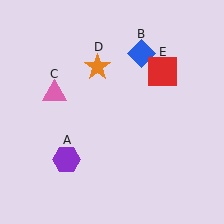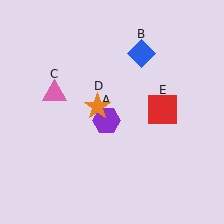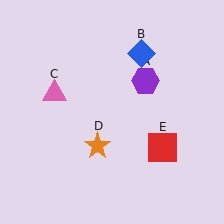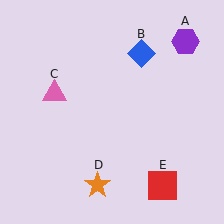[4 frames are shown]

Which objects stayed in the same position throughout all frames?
Blue diamond (object B) and pink triangle (object C) remained stationary.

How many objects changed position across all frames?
3 objects changed position: purple hexagon (object A), orange star (object D), red square (object E).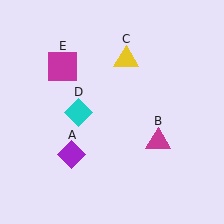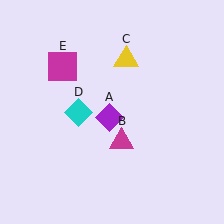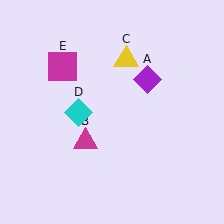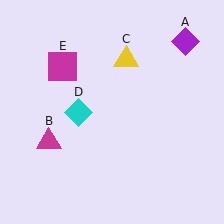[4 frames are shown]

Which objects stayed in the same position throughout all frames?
Yellow triangle (object C) and cyan diamond (object D) and magenta square (object E) remained stationary.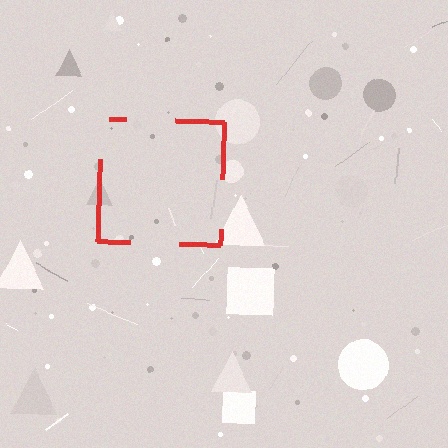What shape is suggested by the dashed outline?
The dashed outline suggests a square.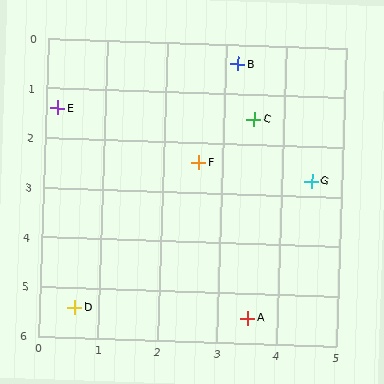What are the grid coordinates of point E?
Point E is at approximately (0.2, 1.4).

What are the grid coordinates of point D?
Point D is at approximately (0.6, 5.4).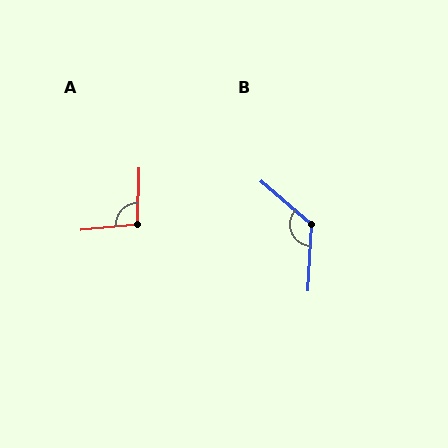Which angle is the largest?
B, at approximately 129 degrees.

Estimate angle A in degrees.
Approximately 97 degrees.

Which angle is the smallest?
A, at approximately 97 degrees.